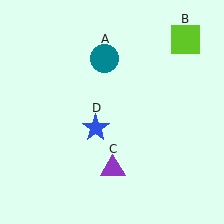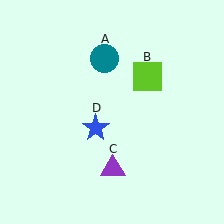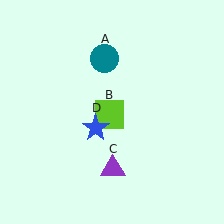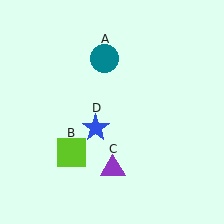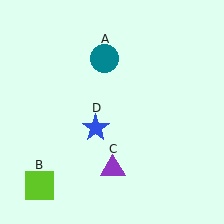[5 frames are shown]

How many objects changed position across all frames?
1 object changed position: lime square (object B).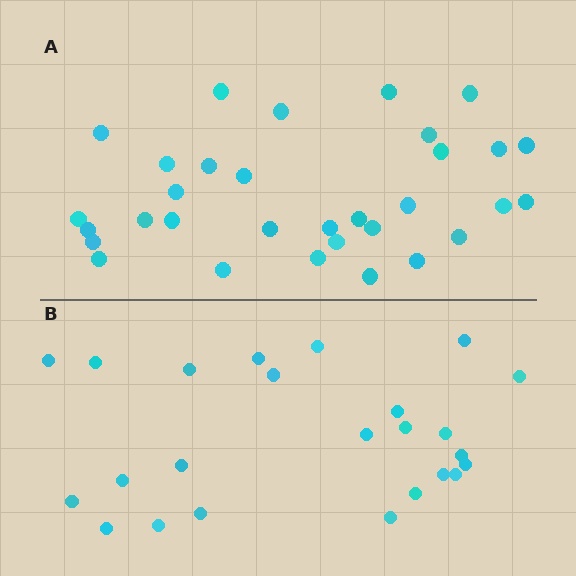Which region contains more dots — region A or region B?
Region A (the top region) has more dots.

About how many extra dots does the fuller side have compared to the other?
Region A has roughly 8 or so more dots than region B.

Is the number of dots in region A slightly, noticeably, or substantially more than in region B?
Region A has noticeably more, but not dramatically so. The ratio is roughly 1.3 to 1.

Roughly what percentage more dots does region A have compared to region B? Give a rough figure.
About 35% more.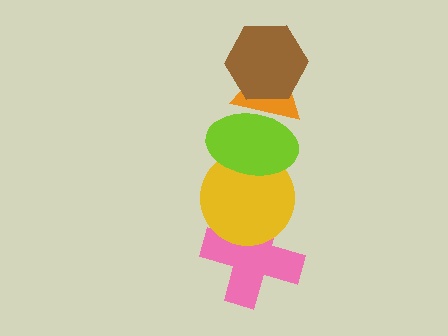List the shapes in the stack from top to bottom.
From top to bottom: the brown hexagon, the orange triangle, the lime ellipse, the yellow circle, the pink cross.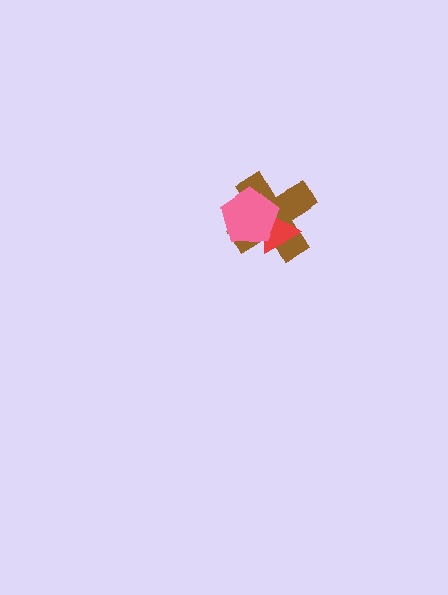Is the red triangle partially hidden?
Yes, it is partially covered by another shape.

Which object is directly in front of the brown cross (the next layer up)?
The red triangle is directly in front of the brown cross.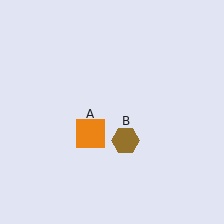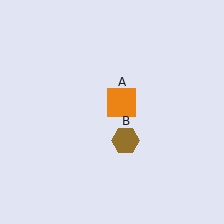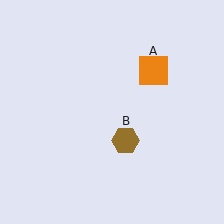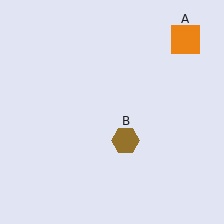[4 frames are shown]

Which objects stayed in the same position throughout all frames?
Brown hexagon (object B) remained stationary.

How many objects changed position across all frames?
1 object changed position: orange square (object A).